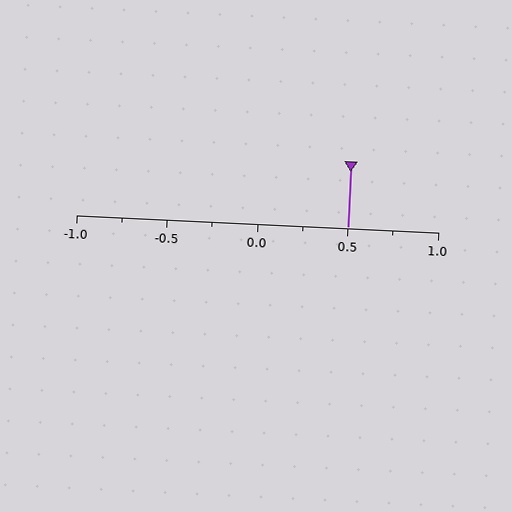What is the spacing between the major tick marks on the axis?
The major ticks are spaced 0.5 apart.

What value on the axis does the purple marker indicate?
The marker indicates approximately 0.5.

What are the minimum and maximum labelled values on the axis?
The axis runs from -1.0 to 1.0.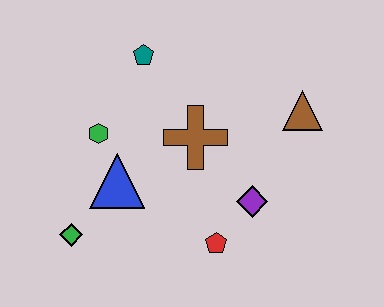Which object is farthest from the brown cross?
The green diamond is farthest from the brown cross.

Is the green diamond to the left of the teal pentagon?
Yes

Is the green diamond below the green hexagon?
Yes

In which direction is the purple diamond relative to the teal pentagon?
The purple diamond is below the teal pentagon.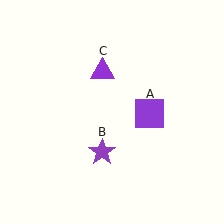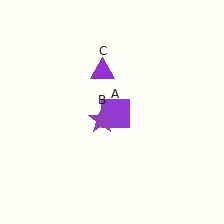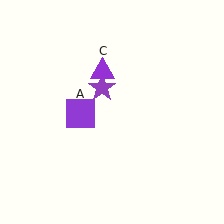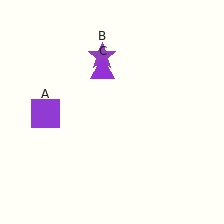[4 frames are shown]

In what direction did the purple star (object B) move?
The purple star (object B) moved up.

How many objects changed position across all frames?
2 objects changed position: purple square (object A), purple star (object B).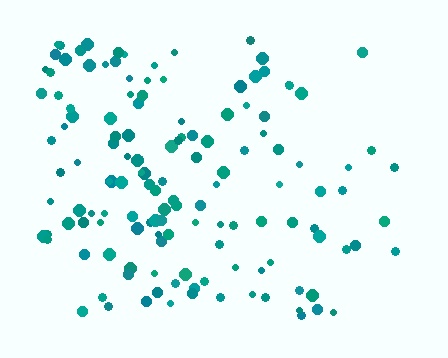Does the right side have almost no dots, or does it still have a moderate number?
Still a moderate number, just noticeably fewer than the left.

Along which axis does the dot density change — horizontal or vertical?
Horizontal.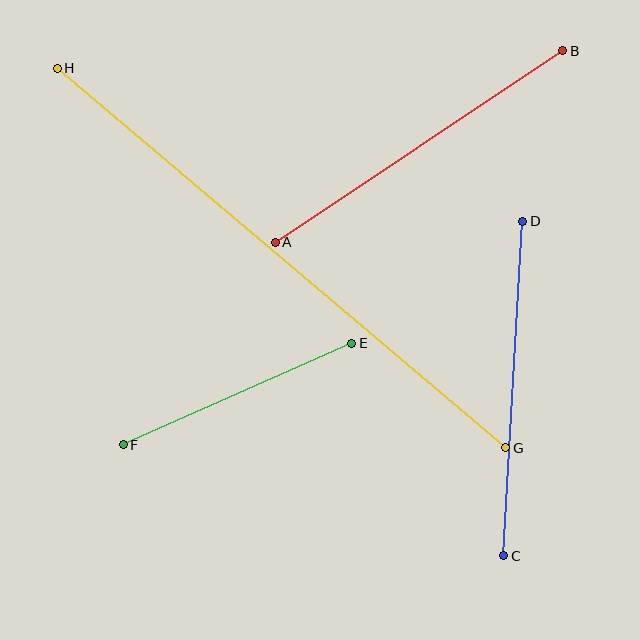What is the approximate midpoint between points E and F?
The midpoint is at approximately (237, 394) pixels.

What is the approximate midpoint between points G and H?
The midpoint is at approximately (282, 258) pixels.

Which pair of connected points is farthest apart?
Points G and H are farthest apart.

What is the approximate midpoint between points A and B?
The midpoint is at approximately (419, 147) pixels.